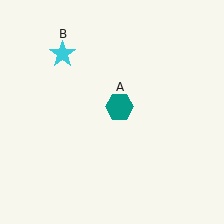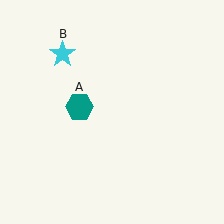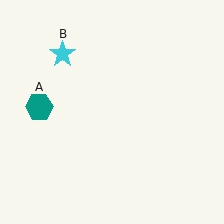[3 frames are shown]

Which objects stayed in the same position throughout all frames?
Cyan star (object B) remained stationary.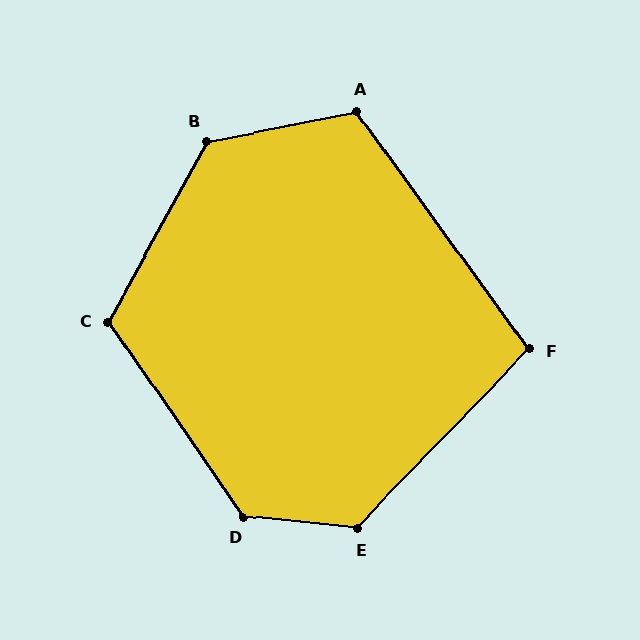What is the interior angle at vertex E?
Approximately 128 degrees (obtuse).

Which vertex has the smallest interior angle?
F, at approximately 100 degrees.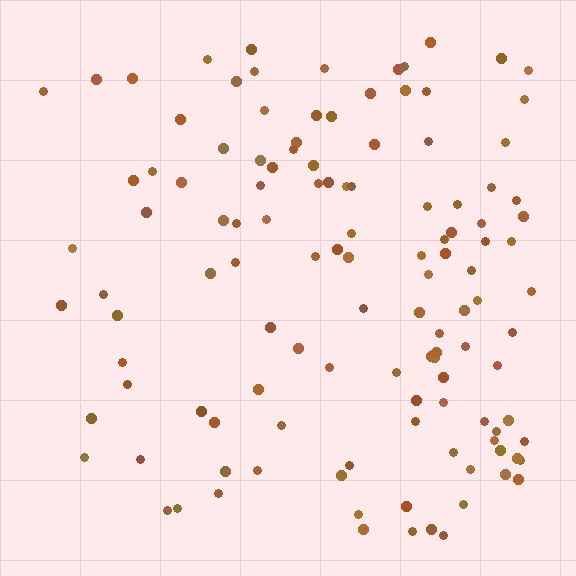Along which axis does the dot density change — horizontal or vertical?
Horizontal.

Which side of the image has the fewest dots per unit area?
The left.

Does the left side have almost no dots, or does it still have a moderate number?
Still a moderate number, just noticeably fewer than the right.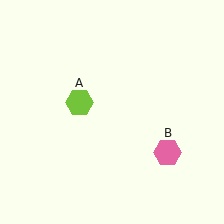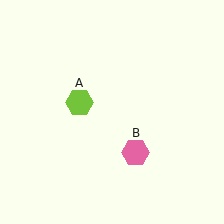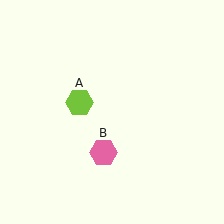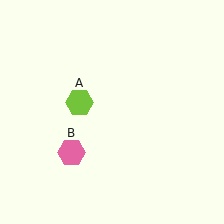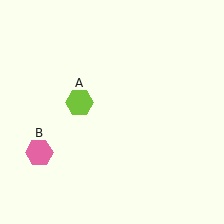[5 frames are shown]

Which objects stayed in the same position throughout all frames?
Lime hexagon (object A) remained stationary.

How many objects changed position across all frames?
1 object changed position: pink hexagon (object B).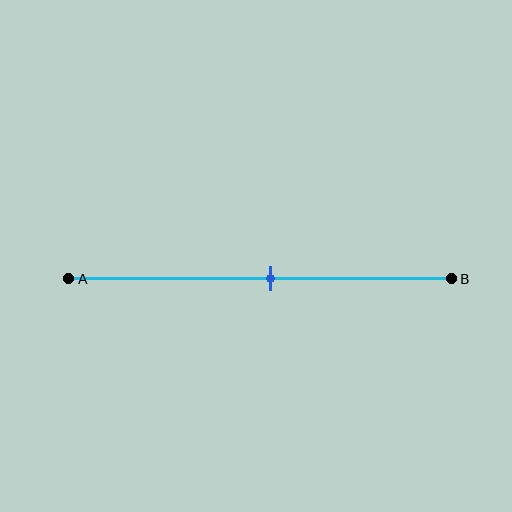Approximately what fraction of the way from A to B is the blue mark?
The blue mark is approximately 55% of the way from A to B.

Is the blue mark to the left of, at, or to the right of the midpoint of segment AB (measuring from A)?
The blue mark is approximately at the midpoint of segment AB.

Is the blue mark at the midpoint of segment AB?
Yes, the mark is approximately at the midpoint.